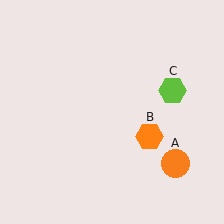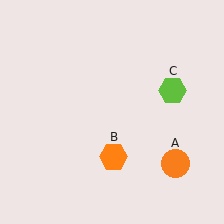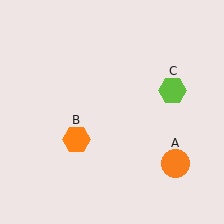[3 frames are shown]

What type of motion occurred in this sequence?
The orange hexagon (object B) rotated clockwise around the center of the scene.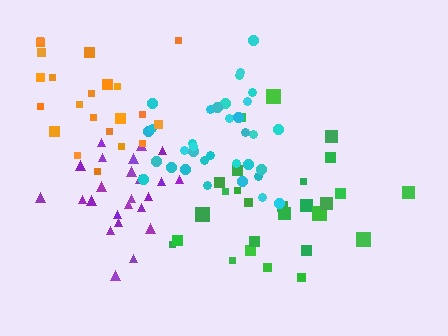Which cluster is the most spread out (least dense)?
Orange.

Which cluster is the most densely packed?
Cyan.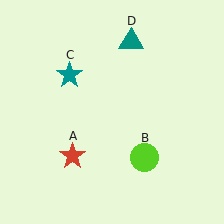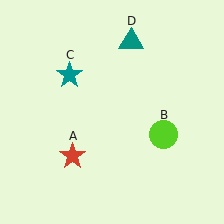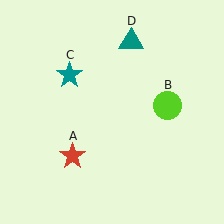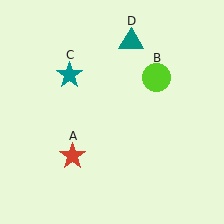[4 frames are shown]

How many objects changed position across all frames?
1 object changed position: lime circle (object B).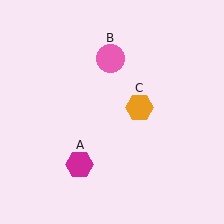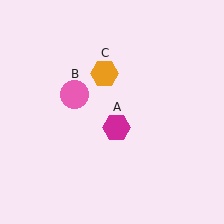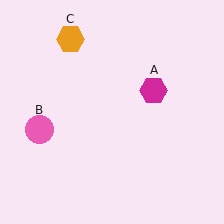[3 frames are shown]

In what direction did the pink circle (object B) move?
The pink circle (object B) moved down and to the left.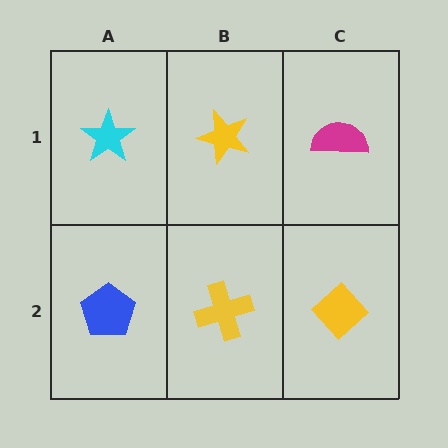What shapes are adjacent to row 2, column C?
A magenta semicircle (row 1, column C), a yellow cross (row 2, column B).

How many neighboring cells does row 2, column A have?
2.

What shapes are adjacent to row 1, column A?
A blue pentagon (row 2, column A), a yellow star (row 1, column B).